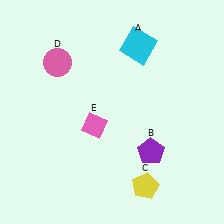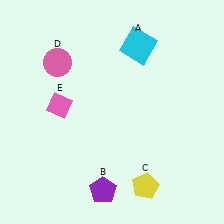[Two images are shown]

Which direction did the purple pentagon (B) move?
The purple pentagon (B) moved left.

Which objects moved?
The objects that moved are: the purple pentagon (B), the pink diamond (E).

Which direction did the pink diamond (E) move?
The pink diamond (E) moved left.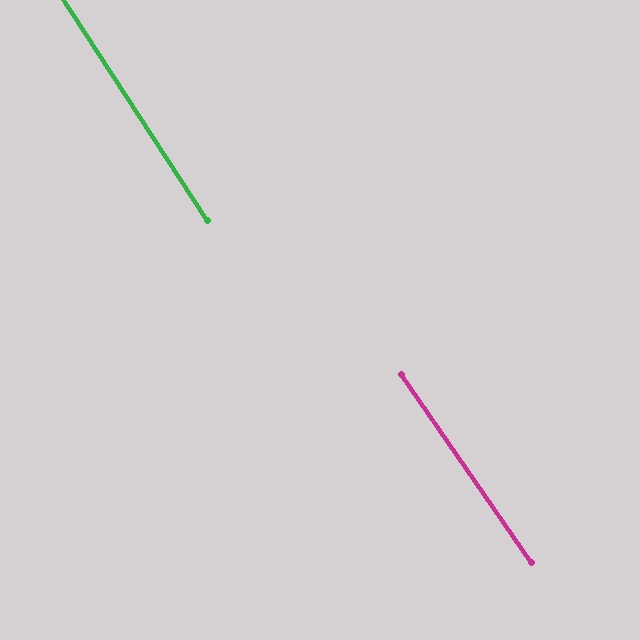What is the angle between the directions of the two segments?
Approximately 2 degrees.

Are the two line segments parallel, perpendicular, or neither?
Parallel — their directions differ by only 1.6°.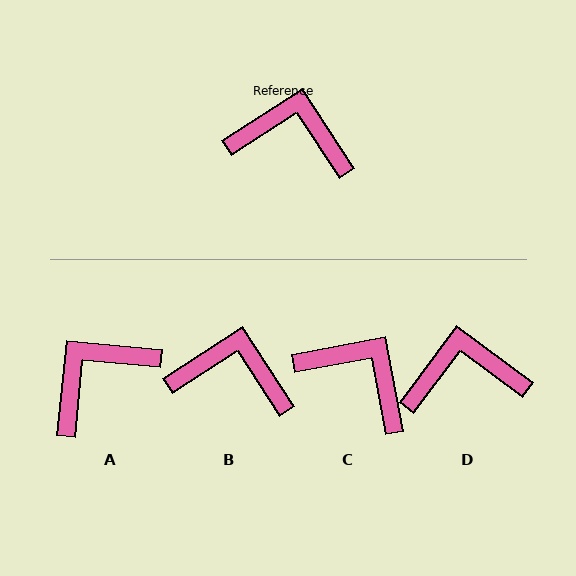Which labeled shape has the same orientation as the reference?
B.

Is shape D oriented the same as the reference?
No, it is off by about 20 degrees.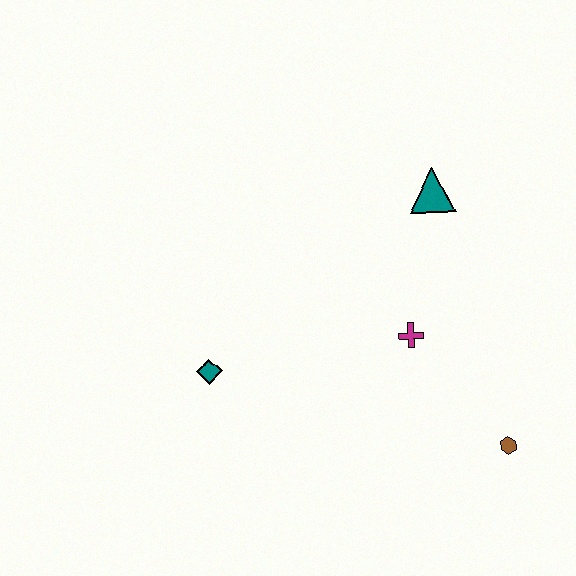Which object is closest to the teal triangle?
The magenta cross is closest to the teal triangle.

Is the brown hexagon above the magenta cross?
No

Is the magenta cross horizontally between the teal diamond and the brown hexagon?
Yes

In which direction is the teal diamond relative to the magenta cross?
The teal diamond is to the left of the magenta cross.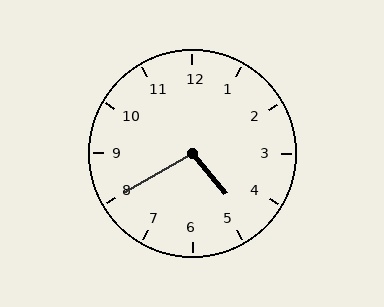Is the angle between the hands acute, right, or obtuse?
It is obtuse.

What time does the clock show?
4:40.